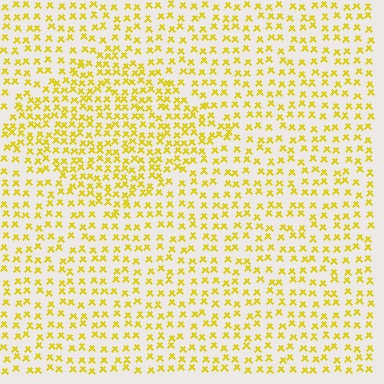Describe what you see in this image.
The image contains small yellow elements arranged at two different densities. A diamond-shaped region is visible where the elements are more densely packed than the surrounding area.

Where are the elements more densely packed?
The elements are more densely packed inside the diamond boundary.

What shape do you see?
I see a diamond.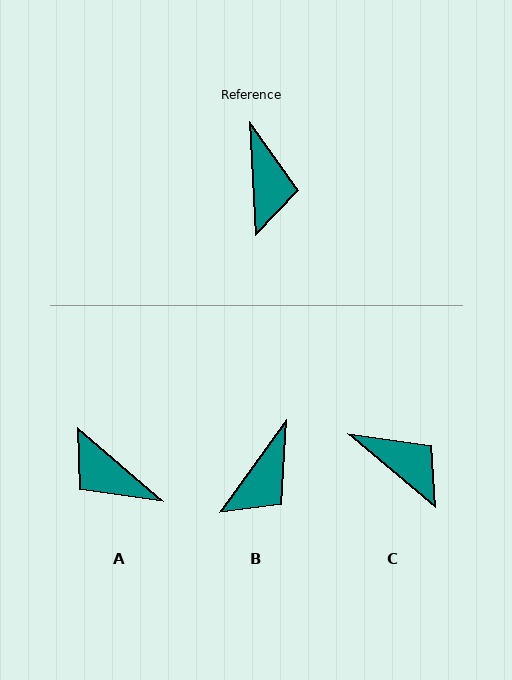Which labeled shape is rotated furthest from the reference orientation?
A, about 134 degrees away.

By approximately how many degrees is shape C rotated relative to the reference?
Approximately 47 degrees counter-clockwise.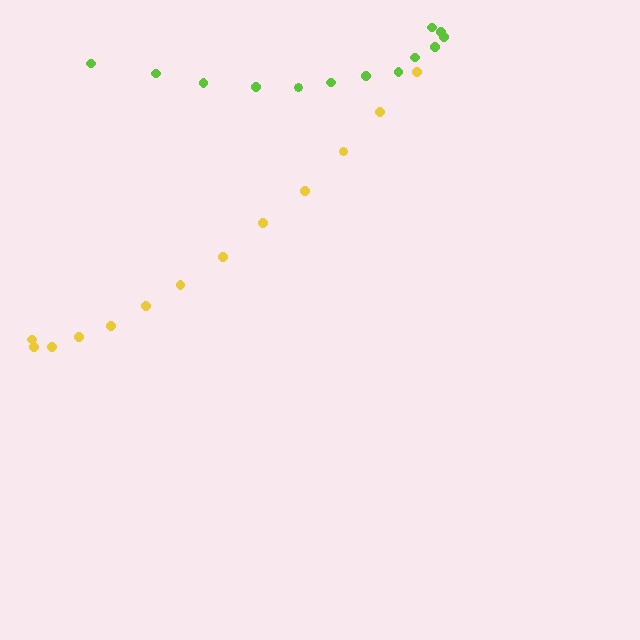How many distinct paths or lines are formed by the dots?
There are 2 distinct paths.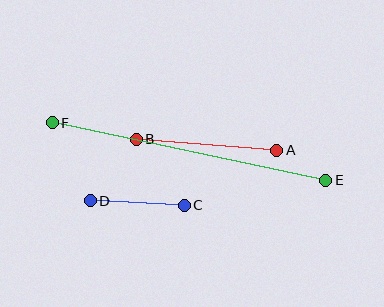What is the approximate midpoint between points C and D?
The midpoint is at approximately (137, 203) pixels.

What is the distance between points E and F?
The distance is approximately 279 pixels.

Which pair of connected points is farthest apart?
Points E and F are farthest apart.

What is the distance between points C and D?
The distance is approximately 94 pixels.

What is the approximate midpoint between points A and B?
The midpoint is at approximately (206, 145) pixels.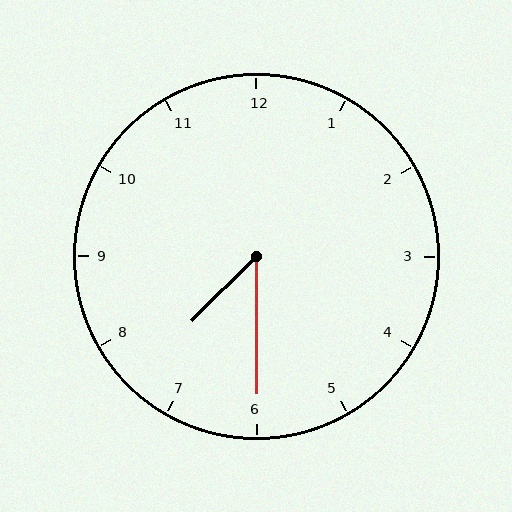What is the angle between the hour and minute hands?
Approximately 45 degrees.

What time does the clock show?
7:30.